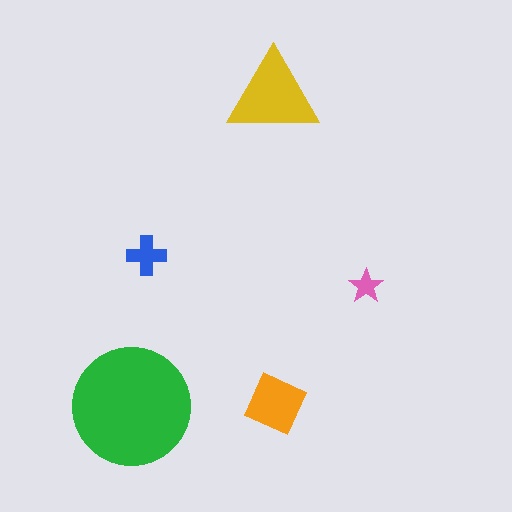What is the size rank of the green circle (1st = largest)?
1st.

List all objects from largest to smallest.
The green circle, the yellow triangle, the orange square, the blue cross, the pink star.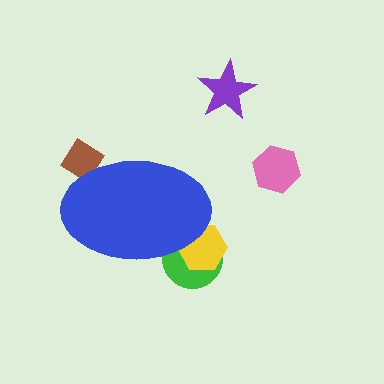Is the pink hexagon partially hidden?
No, the pink hexagon is fully visible.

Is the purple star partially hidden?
No, the purple star is fully visible.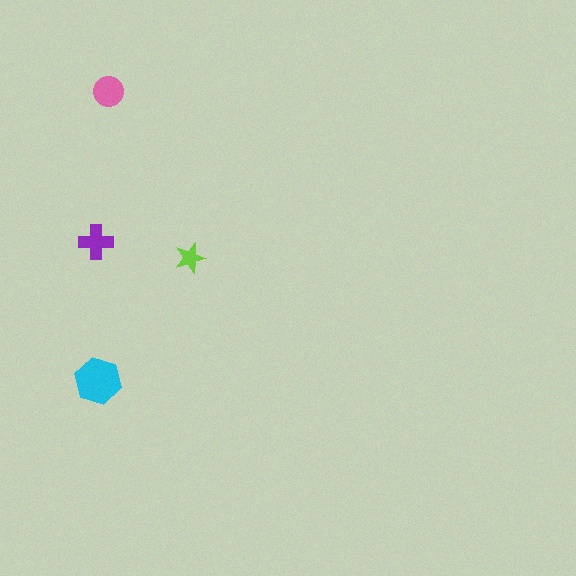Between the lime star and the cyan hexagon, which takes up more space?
The cyan hexagon.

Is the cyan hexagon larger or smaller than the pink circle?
Larger.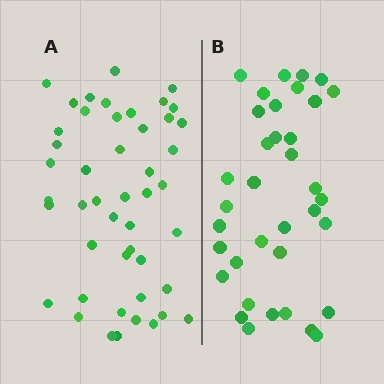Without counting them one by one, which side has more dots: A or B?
Region A (the left region) has more dots.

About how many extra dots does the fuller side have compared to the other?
Region A has roughly 12 or so more dots than region B.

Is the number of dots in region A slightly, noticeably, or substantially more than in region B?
Region A has noticeably more, but not dramatically so. The ratio is roughly 1.3 to 1.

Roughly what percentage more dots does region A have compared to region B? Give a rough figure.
About 30% more.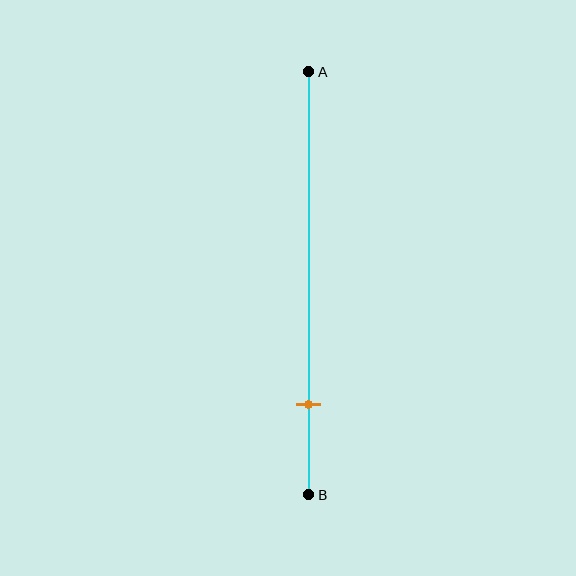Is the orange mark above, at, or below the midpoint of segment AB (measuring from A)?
The orange mark is below the midpoint of segment AB.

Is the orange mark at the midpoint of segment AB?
No, the mark is at about 80% from A, not at the 50% midpoint.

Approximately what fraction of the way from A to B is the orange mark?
The orange mark is approximately 80% of the way from A to B.